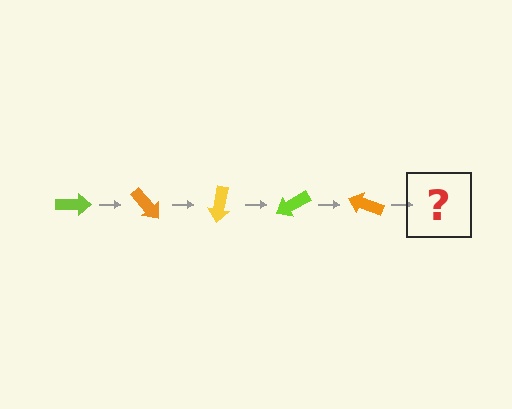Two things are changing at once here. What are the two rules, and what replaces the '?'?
The two rules are that it rotates 50 degrees each step and the color cycles through lime, orange, and yellow. The '?' should be a yellow arrow, rotated 250 degrees from the start.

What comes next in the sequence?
The next element should be a yellow arrow, rotated 250 degrees from the start.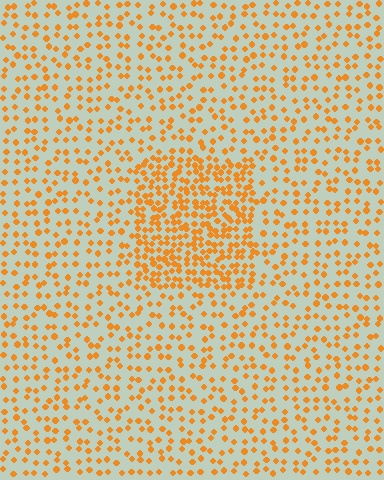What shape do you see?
I see a rectangle.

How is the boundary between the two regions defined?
The boundary is defined by a change in element density (approximately 2.1x ratio). All elements are the same color, size, and shape.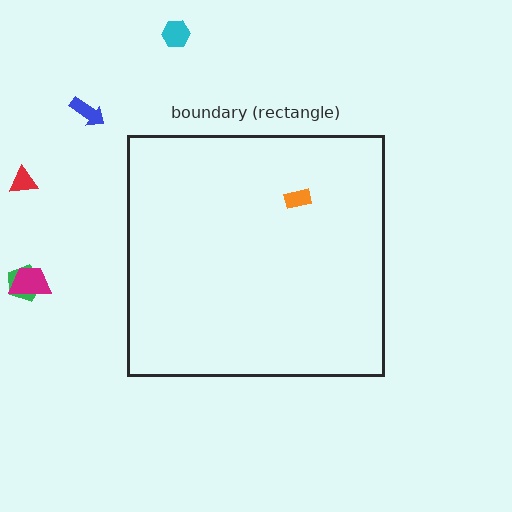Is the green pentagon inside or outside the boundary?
Outside.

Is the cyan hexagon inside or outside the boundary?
Outside.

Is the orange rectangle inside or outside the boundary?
Inside.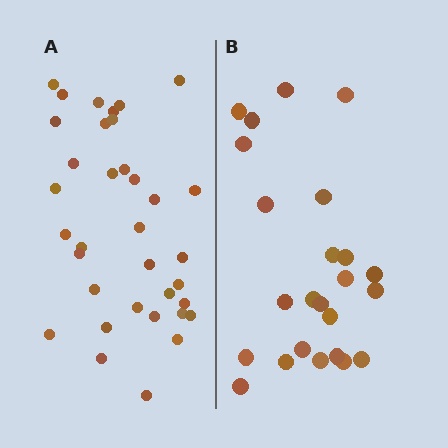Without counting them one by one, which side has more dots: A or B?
Region A (the left region) has more dots.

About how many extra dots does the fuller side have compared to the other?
Region A has roughly 12 or so more dots than region B.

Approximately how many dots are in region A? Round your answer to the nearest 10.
About 40 dots. (The exact count is 35, which rounds to 40.)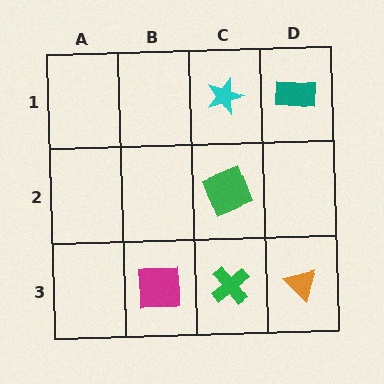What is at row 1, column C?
A cyan star.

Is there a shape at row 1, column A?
No, that cell is empty.